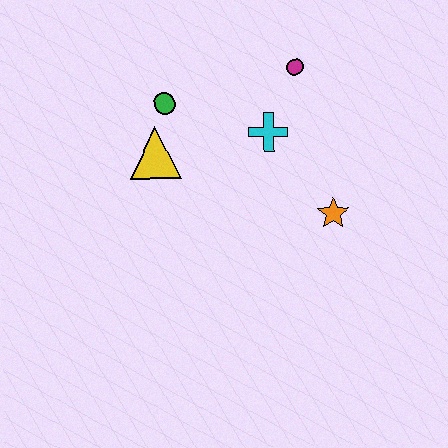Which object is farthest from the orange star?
The green circle is farthest from the orange star.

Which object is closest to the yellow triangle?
The green circle is closest to the yellow triangle.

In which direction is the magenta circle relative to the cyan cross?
The magenta circle is above the cyan cross.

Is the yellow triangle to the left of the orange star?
Yes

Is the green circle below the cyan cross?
No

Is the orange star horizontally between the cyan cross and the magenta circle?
No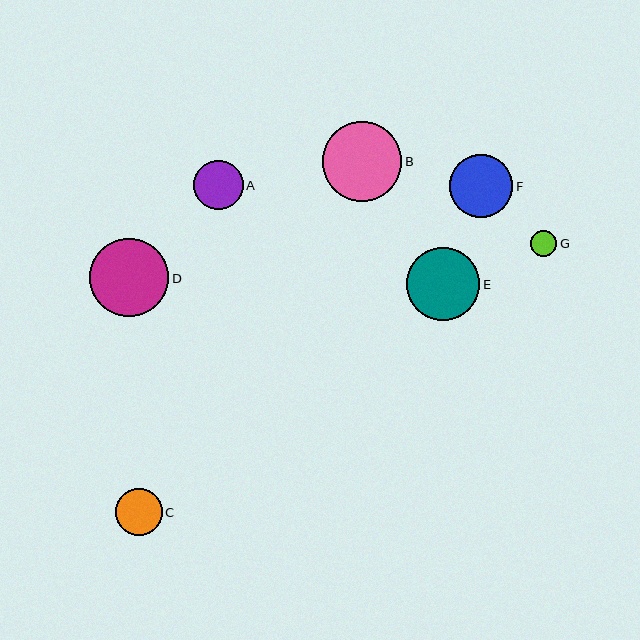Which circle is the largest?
Circle B is the largest with a size of approximately 79 pixels.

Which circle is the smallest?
Circle G is the smallest with a size of approximately 26 pixels.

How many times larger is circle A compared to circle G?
Circle A is approximately 1.9 times the size of circle G.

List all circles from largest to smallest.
From largest to smallest: B, D, E, F, A, C, G.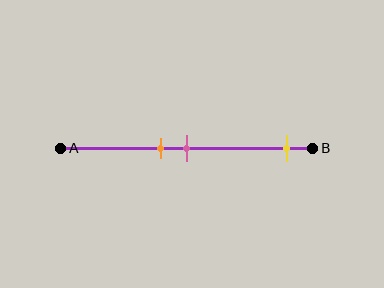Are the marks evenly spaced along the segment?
No, the marks are not evenly spaced.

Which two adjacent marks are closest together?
The orange and pink marks are the closest adjacent pair.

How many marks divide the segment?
There are 3 marks dividing the segment.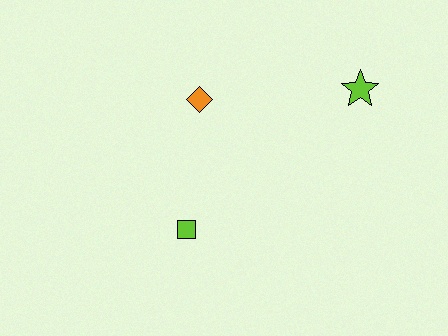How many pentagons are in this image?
There are no pentagons.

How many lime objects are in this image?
There are 2 lime objects.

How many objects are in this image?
There are 3 objects.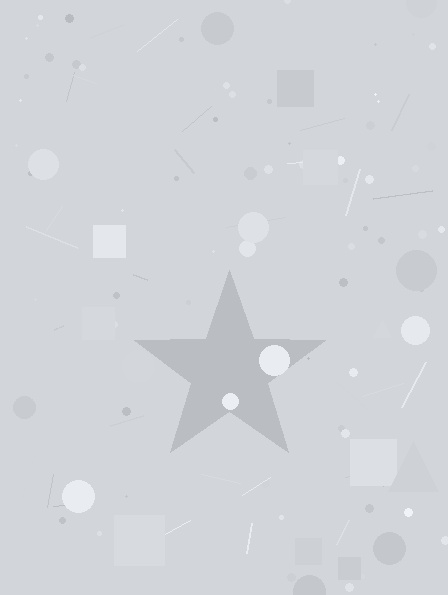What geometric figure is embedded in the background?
A star is embedded in the background.